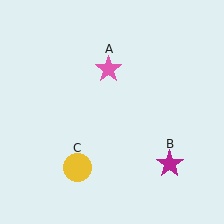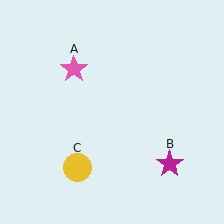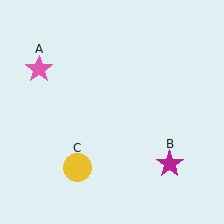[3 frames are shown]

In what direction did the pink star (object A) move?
The pink star (object A) moved left.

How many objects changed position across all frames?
1 object changed position: pink star (object A).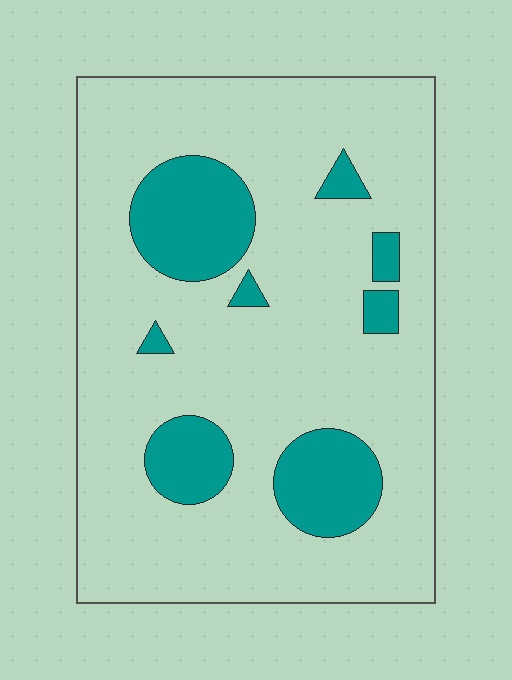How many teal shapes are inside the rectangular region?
8.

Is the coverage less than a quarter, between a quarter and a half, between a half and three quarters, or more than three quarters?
Less than a quarter.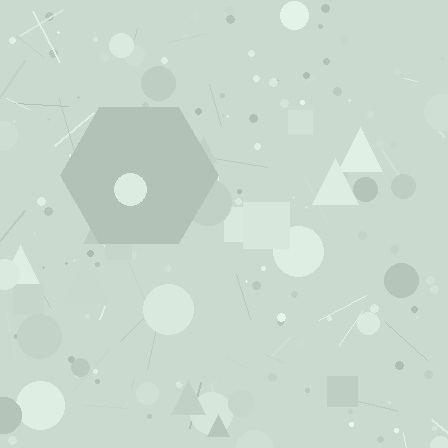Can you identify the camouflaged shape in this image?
The camouflaged shape is a hexagon.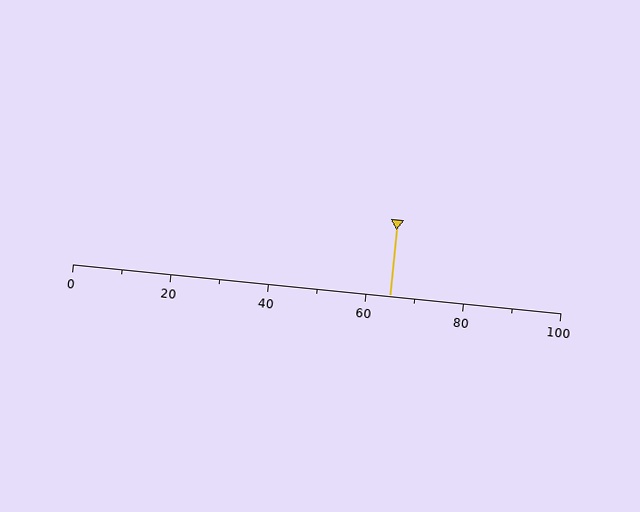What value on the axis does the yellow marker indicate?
The marker indicates approximately 65.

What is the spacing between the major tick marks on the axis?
The major ticks are spaced 20 apart.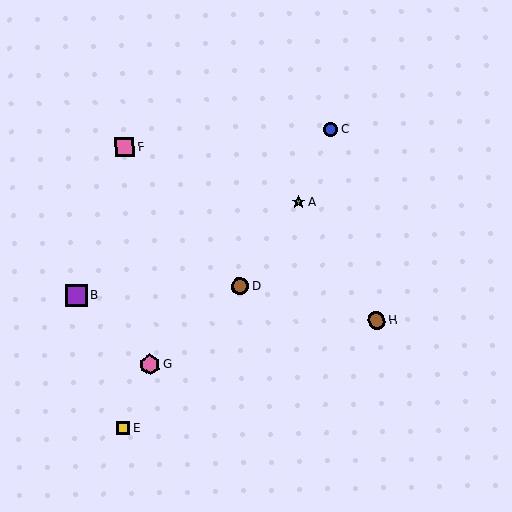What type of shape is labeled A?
Shape A is a green star.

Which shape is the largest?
The purple square (labeled B) is the largest.